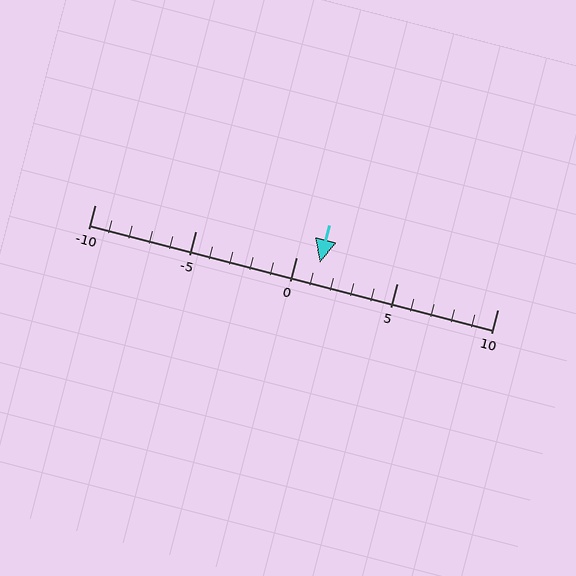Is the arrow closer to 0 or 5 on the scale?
The arrow is closer to 0.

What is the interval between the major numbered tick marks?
The major tick marks are spaced 5 units apart.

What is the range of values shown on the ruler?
The ruler shows values from -10 to 10.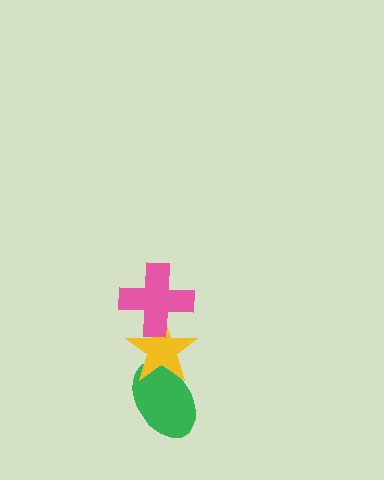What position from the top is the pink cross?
The pink cross is 1st from the top.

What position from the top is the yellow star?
The yellow star is 2nd from the top.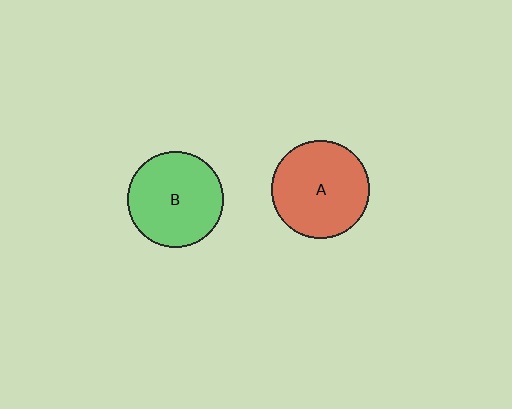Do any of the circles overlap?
No, none of the circles overlap.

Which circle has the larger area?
Circle A (red).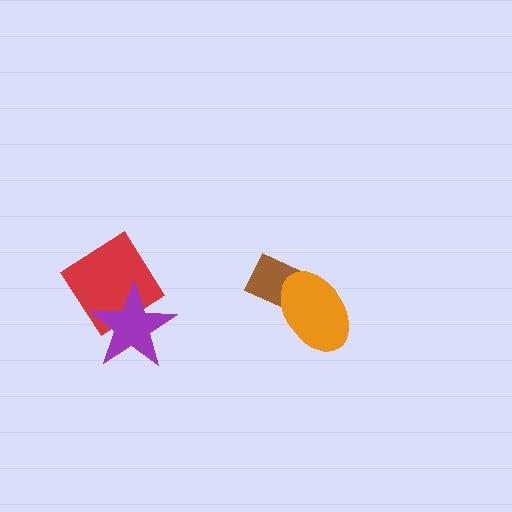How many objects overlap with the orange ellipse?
1 object overlaps with the orange ellipse.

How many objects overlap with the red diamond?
1 object overlaps with the red diamond.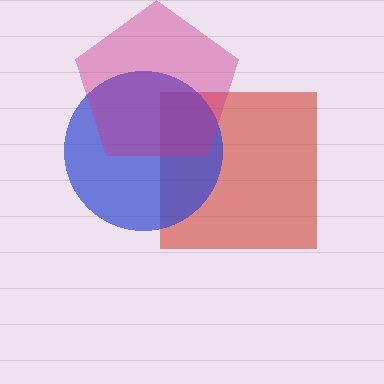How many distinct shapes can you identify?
There are 3 distinct shapes: a red square, a blue circle, a magenta pentagon.